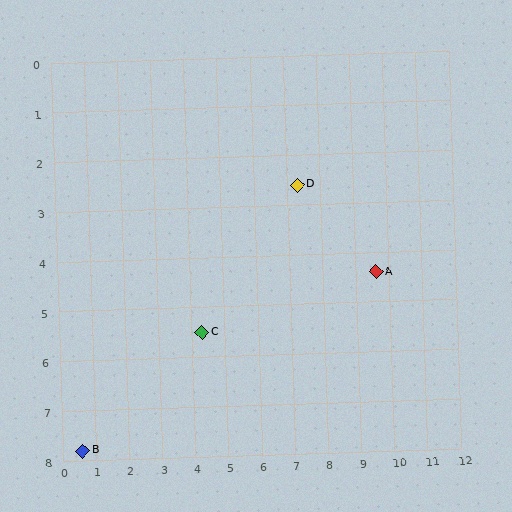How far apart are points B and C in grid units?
Points B and C are about 4.4 grid units apart.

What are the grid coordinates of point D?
Point D is at approximately (7.3, 2.6).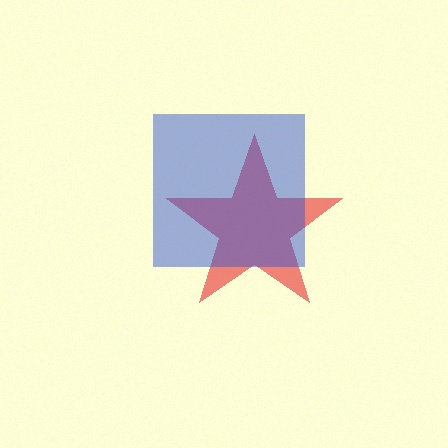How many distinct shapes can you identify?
There are 2 distinct shapes: a red star, a blue square.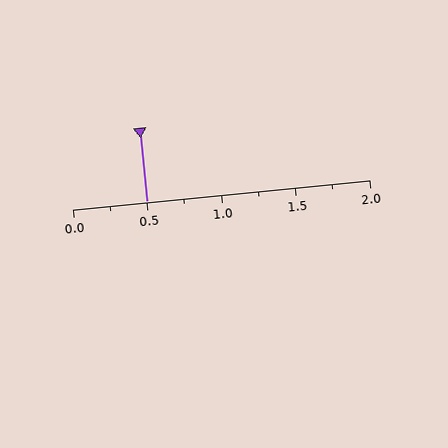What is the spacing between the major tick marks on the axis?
The major ticks are spaced 0.5 apart.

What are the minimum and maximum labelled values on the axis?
The axis runs from 0.0 to 2.0.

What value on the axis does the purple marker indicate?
The marker indicates approximately 0.5.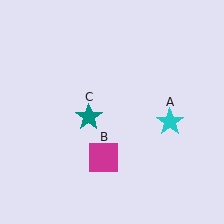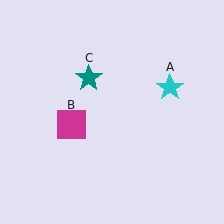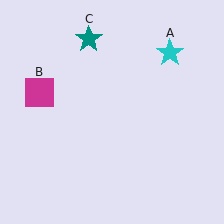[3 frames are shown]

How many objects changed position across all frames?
3 objects changed position: cyan star (object A), magenta square (object B), teal star (object C).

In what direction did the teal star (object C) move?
The teal star (object C) moved up.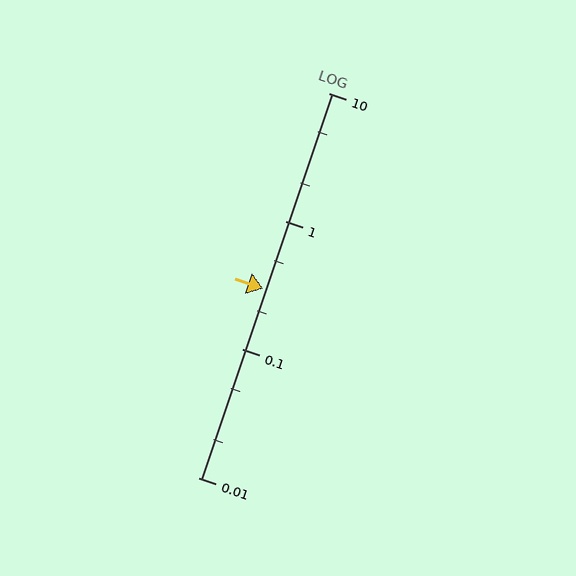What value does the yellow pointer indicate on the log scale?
The pointer indicates approximately 0.3.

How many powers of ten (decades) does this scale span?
The scale spans 3 decades, from 0.01 to 10.